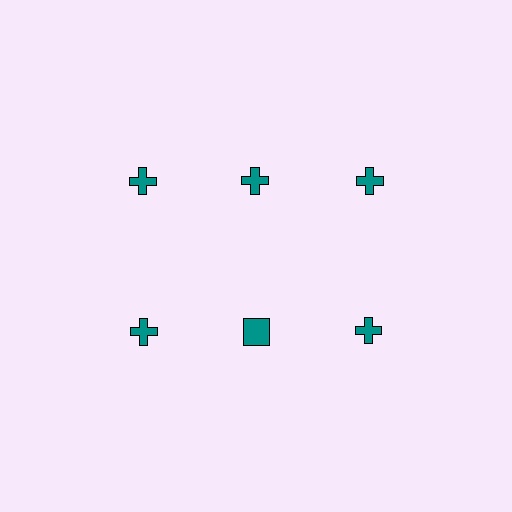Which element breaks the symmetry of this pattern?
The teal square in the second row, second from left column breaks the symmetry. All other shapes are teal crosses.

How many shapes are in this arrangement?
There are 6 shapes arranged in a grid pattern.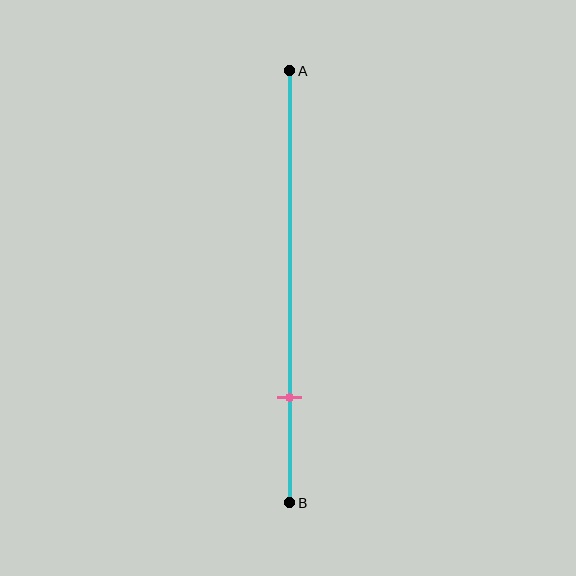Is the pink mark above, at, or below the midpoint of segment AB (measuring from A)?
The pink mark is below the midpoint of segment AB.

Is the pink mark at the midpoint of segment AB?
No, the mark is at about 75% from A, not at the 50% midpoint.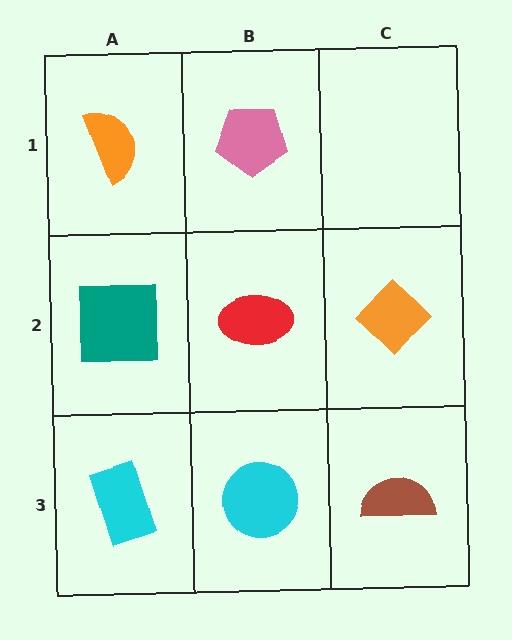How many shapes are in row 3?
3 shapes.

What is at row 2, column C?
An orange diamond.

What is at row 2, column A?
A teal square.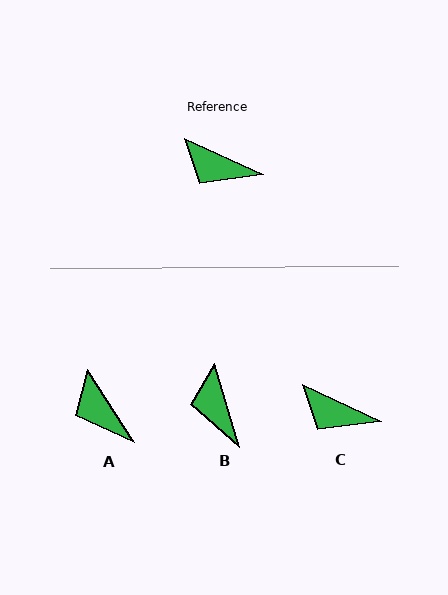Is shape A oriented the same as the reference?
No, it is off by about 32 degrees.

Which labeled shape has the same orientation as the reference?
C.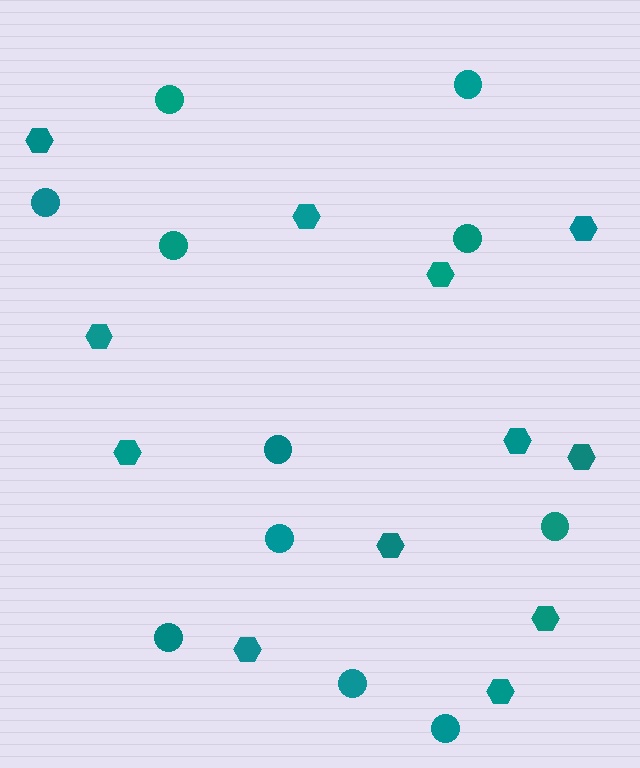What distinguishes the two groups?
There are 2 groups: one group of circles (11) and one group of hexagons (12).